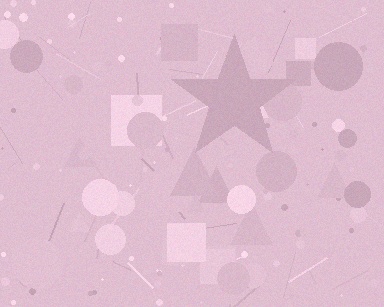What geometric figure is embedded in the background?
A star is embedded in the background.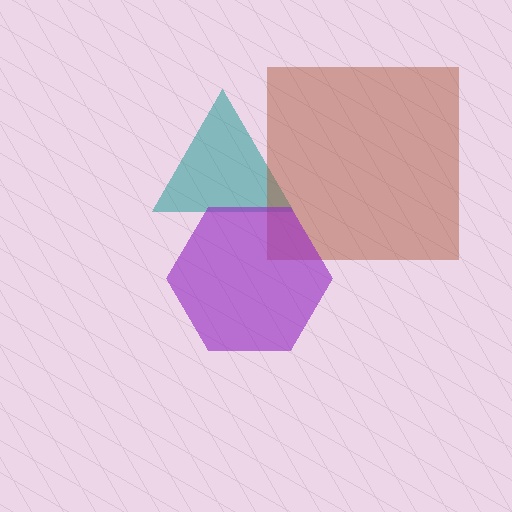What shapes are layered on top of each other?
The layered shapes are: a teal triangle, a brown square, a purple hexagon.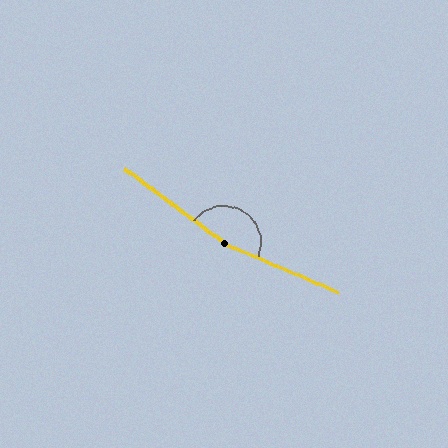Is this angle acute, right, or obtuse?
It is obtuse.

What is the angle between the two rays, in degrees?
Approximately 167 degrees.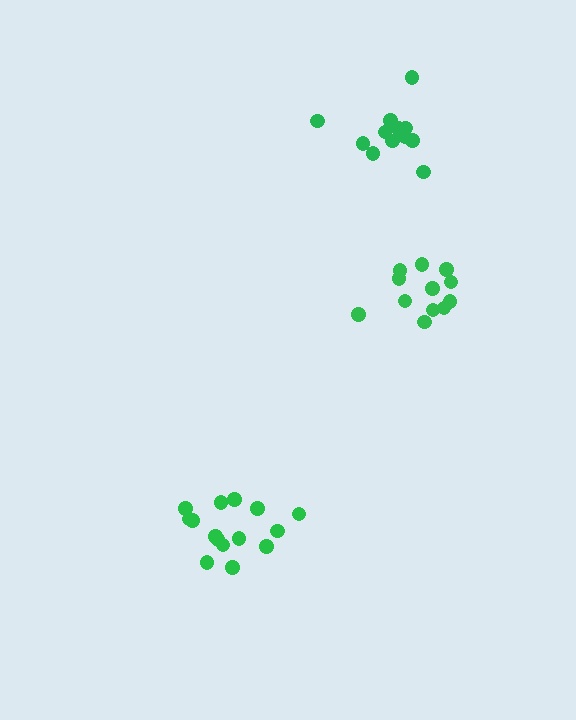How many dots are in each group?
Group 1: 15 dots, Group 2: 12 dots, Group 3: 12 dots (39 total).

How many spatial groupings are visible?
There are 3 spatial groupings.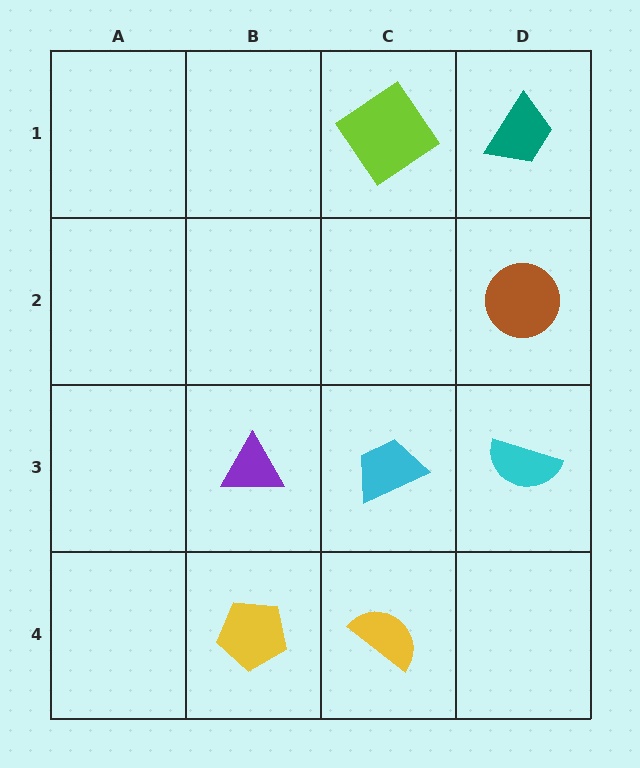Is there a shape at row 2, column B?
No, that cell is empty.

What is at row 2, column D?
A brown circle.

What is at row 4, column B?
A yellow pentagon.